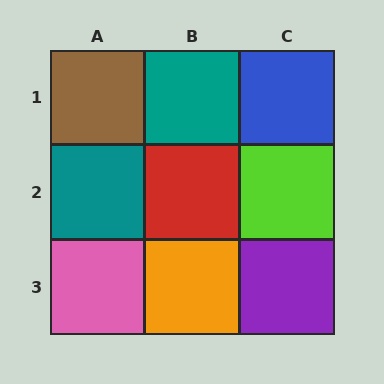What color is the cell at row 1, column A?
Brown.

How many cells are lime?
1 cell is lime.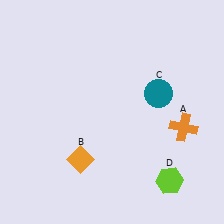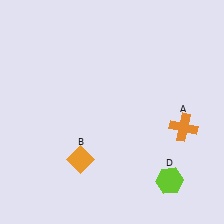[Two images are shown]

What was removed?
The teal circle (C) was removed in Image 2.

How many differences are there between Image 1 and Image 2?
There is 1 difference between the two images.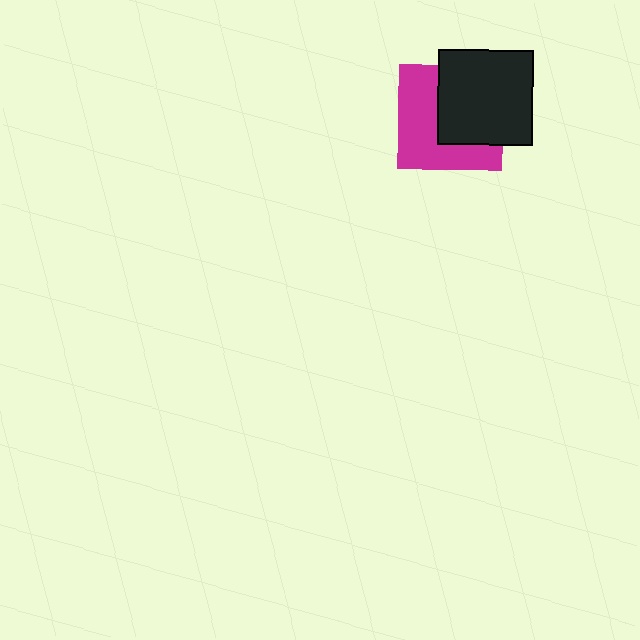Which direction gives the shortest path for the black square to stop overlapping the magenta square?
Moving toward the upper-right gives the shortest separation.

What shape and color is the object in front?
The object in front is a black square.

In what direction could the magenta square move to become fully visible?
The magenta square could move toward the lower-left. That would shift it out from behind the black square entirely.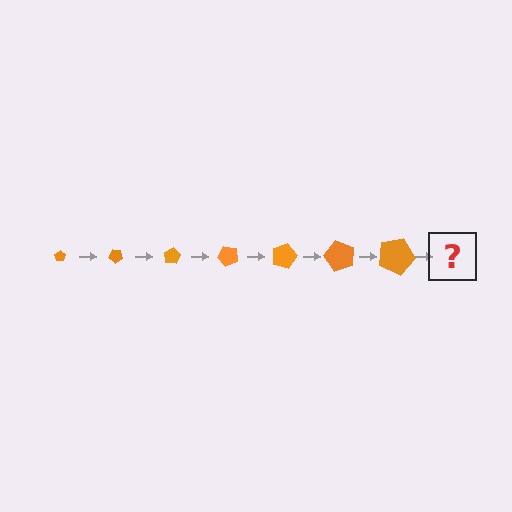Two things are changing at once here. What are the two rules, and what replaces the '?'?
The two rules are that the pentagon grows larger each step and it rotates 40 degrees each step. The '?' should be a pentagon, larger than the previous one and rotated 280 degrees from the start.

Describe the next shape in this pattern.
It should be a pentagon, larger than the previous one and rotated 280 degrees from the start.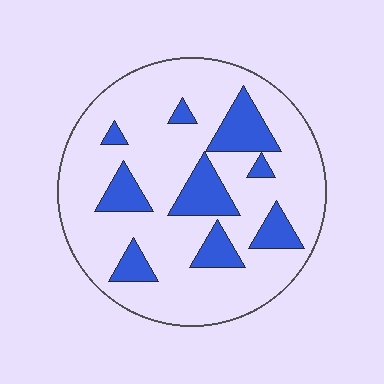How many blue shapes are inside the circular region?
9.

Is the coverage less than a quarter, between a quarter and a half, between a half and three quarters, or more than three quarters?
Less than a quarter.